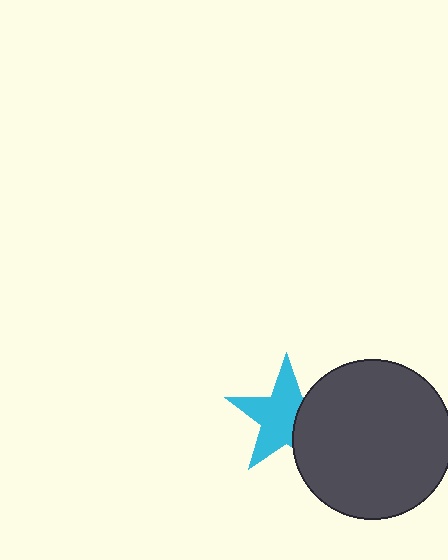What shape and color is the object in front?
The object in front is a dark gray circle.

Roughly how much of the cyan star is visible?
Most of it is visible (roughly 66%).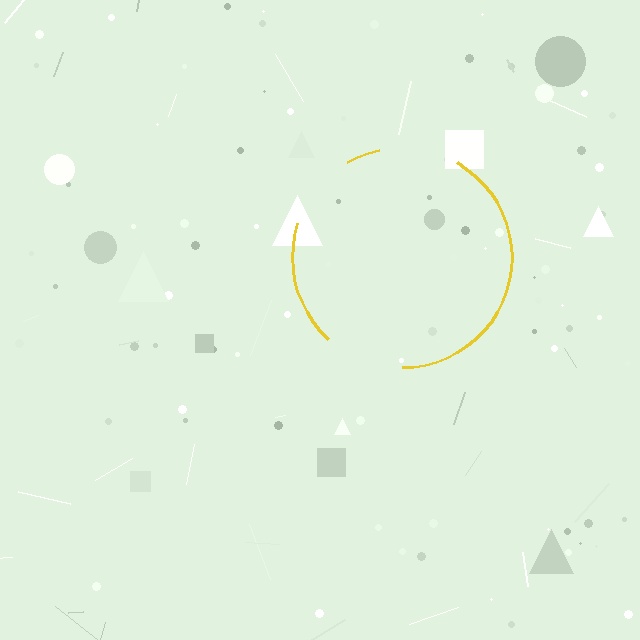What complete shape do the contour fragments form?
The contour fragments form a circle.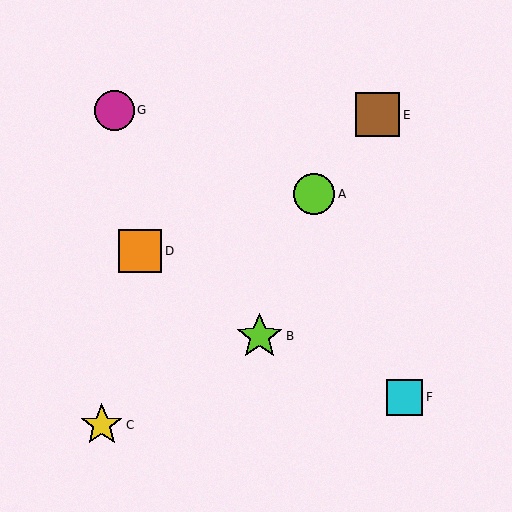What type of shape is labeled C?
Shape C is a yellow star.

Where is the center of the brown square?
The center of the brown square is at (378, 115).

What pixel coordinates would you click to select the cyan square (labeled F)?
Click at (405, 397) to select the cyan square F.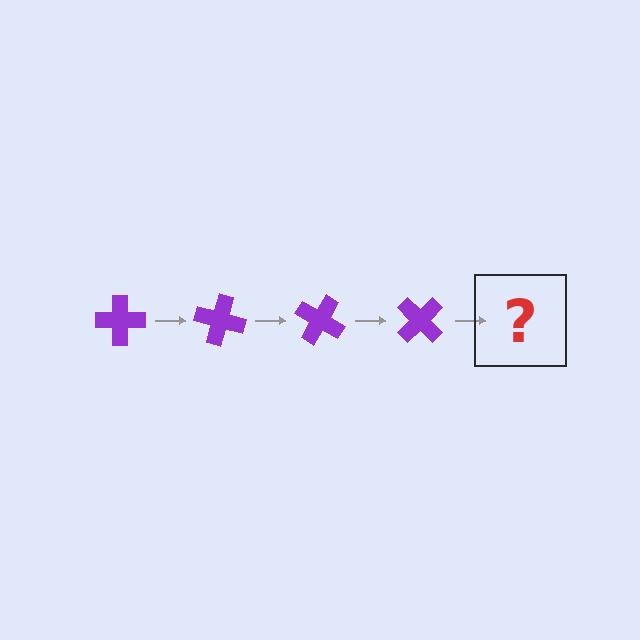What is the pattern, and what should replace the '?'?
The pattern is that the cross rotates 15 degrees each step. The '?' should be a purple cross rotated 60 degrees.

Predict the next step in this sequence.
The next step is a purple cross rotated 60 degrees.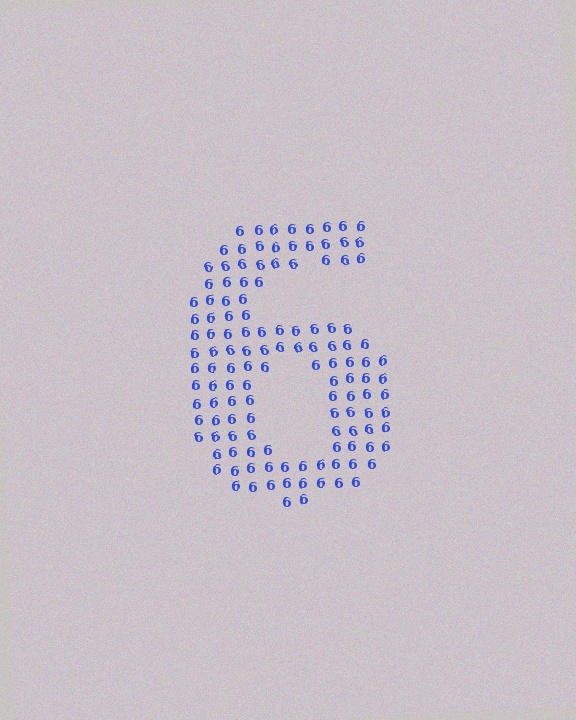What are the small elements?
The small elements are digit 6's.